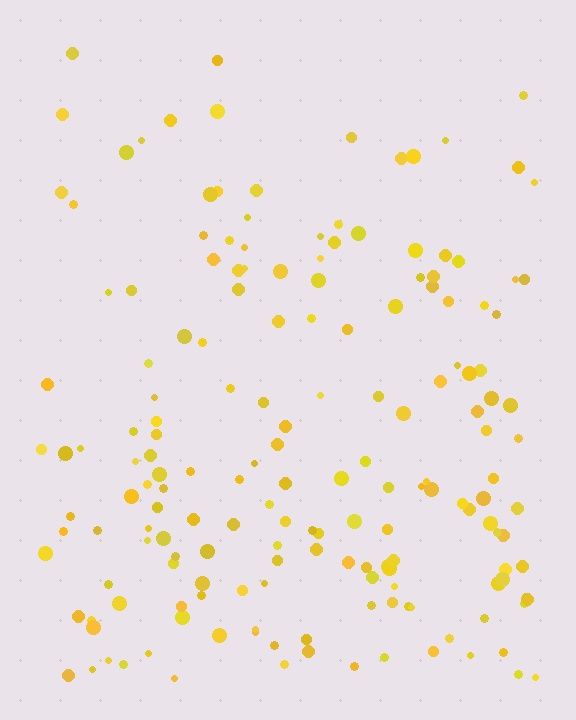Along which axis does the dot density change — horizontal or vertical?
Vertical.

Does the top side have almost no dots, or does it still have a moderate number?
Still a moderate number, just noticeably fewer than the bottom.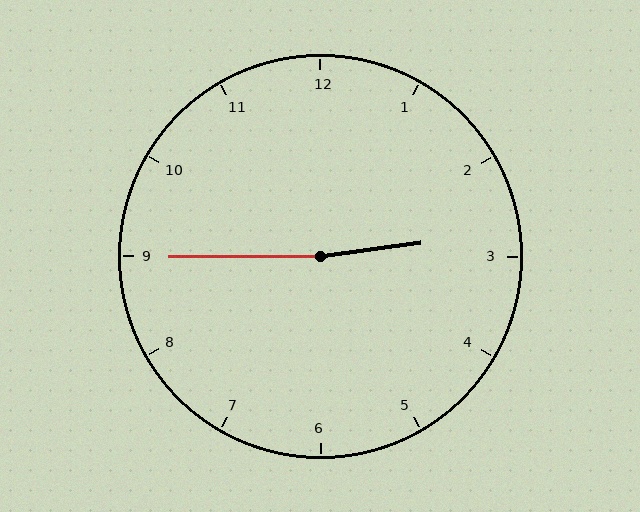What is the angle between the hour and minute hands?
Approximately 172 degrees.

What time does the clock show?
2:45.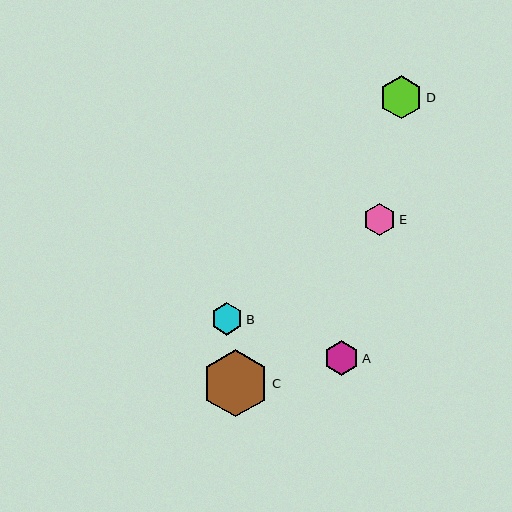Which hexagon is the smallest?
Hexagon E is the smallest with a size of approximately 32 pixels.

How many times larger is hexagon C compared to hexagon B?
Hexagon C is approximately 2.1 times the size of hexagon B.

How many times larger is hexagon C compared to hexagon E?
Hexagon C is approximately 2.1 times the size of hexagon E.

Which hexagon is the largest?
Hexagon C is the largest with a size of approximately 67 pixels.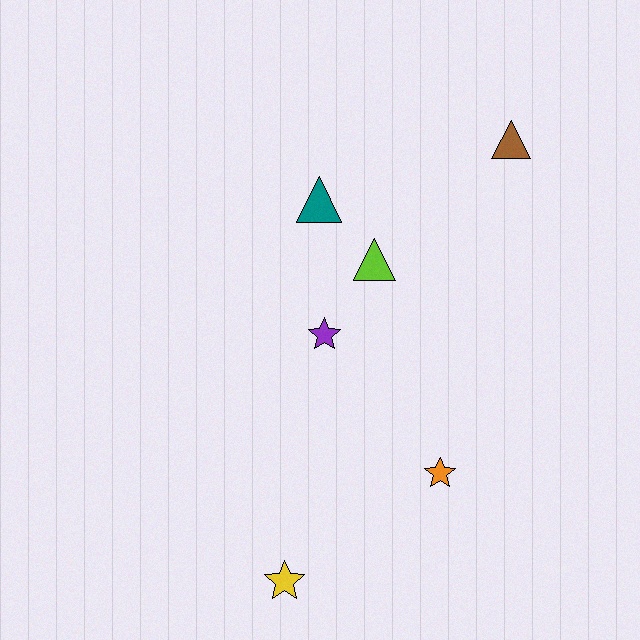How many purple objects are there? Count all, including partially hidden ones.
There is 1 purple object.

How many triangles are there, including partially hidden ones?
There are 3 triangles.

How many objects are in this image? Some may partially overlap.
There are 6 objects.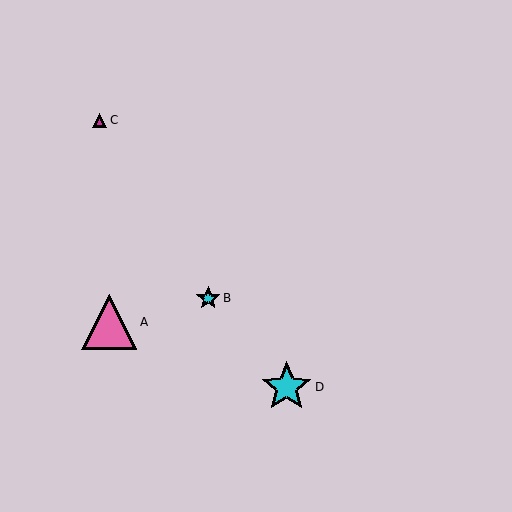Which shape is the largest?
The pink triangle (labeled A) is the largest.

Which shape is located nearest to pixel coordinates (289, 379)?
The cyan star (labeled D) at (287, 387) is nearest to that location.